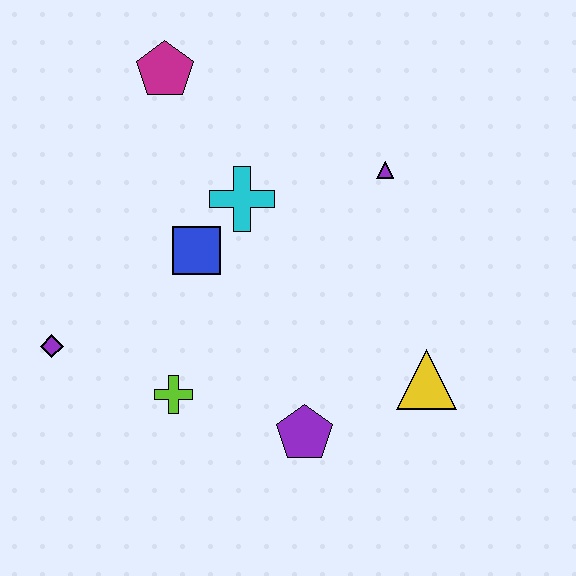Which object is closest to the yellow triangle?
The purple pentagon is closest to the yellow triangle.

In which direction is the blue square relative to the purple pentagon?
The blue square is above the purple pentagon.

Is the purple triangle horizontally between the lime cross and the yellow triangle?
Yes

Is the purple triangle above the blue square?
Yes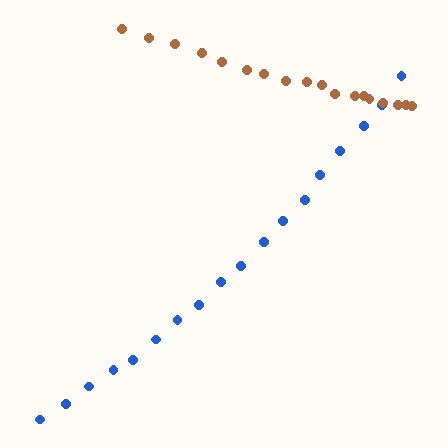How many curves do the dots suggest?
There are 2 distinct paths.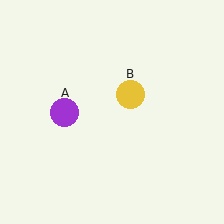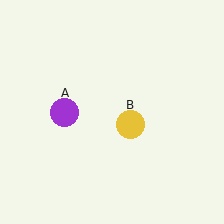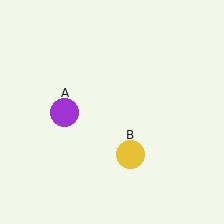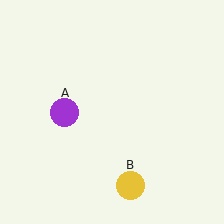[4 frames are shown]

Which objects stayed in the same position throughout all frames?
Purple circle (object A) remained stationary.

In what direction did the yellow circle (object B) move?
The yellow circle (object B) moved down.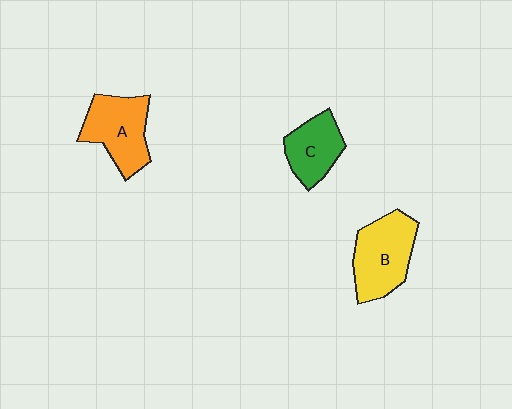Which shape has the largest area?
Shape B (yellow).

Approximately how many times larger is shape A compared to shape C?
Approximately 1.3 times.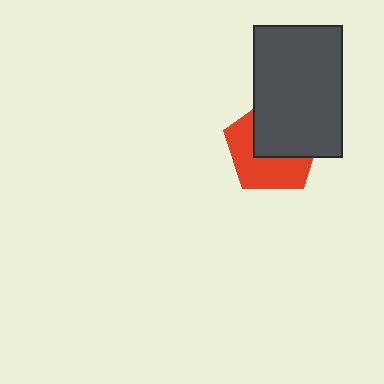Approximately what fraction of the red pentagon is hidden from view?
Roughly 49% of the red pentagon is hidden behind the dark gray rectangle.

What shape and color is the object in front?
The object in front is a dark gray rectangle.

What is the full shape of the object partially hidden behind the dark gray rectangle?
The partially hidden object is a red pentagon.